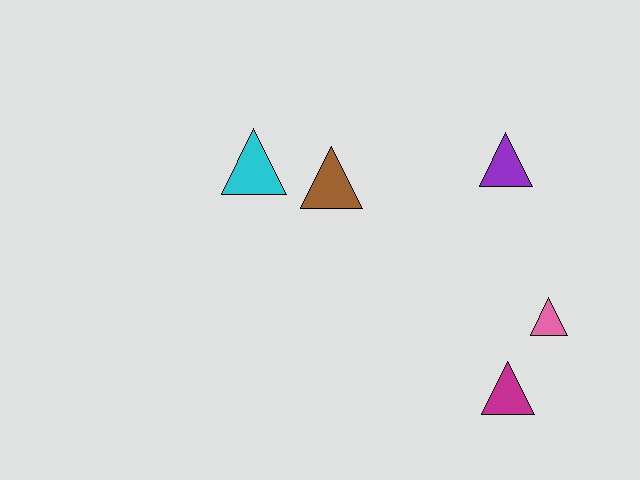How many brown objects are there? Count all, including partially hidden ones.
There is 1 brown object.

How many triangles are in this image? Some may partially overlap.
There are 5 triangles.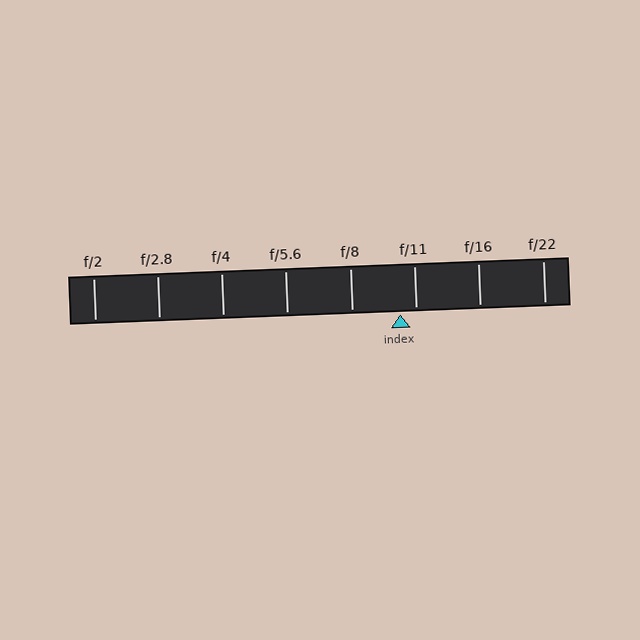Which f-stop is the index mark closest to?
The index mark is closest to f/11.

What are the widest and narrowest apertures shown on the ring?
The widest aperture shown is f/2 and the narrowest is f/22.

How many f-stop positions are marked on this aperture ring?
There are 8 f-stop positions marked.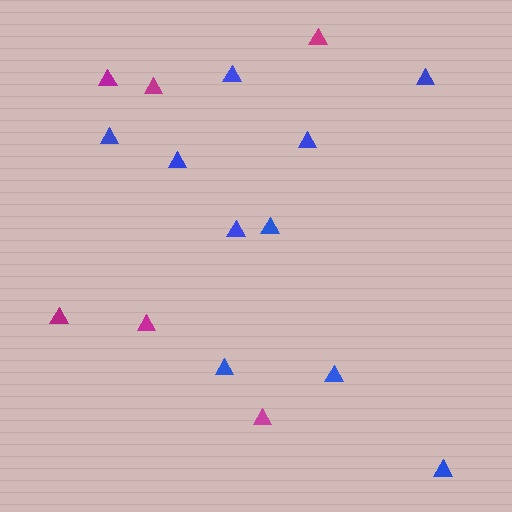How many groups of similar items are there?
There are 2 groups: one group of magenta triangles (6) and one group of blue triangles (10).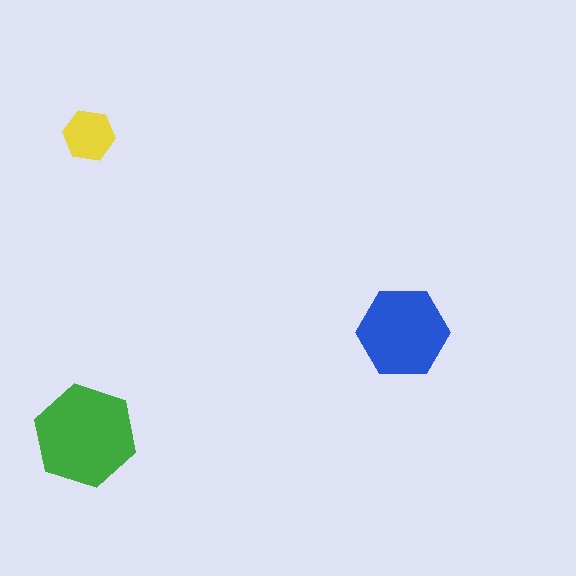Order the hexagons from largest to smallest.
the green one, the blue one, the yellow one.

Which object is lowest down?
The green hexagon is bottommost.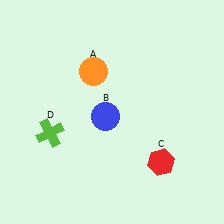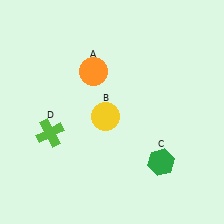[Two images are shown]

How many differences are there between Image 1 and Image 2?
There are 2 differences between the two images.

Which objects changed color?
B changed from blue to yellow. C changed from red to green.